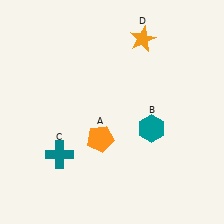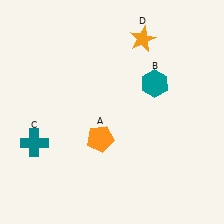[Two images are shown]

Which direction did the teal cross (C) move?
The teal cross (C) moved left.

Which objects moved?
The objects that moved are: the teal hexagon (B), the teal cross (C).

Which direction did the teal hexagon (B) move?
The teal hexagon (B) moved up.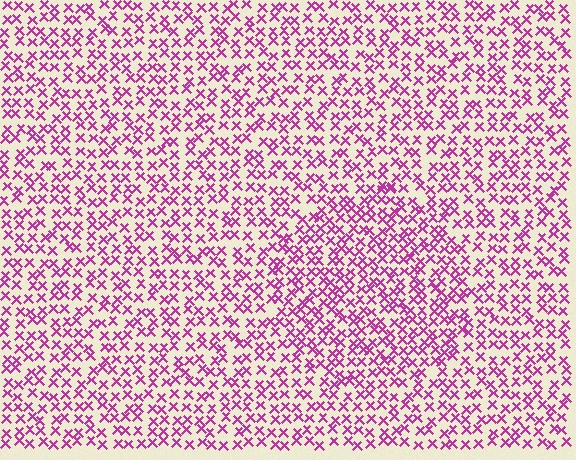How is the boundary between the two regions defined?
The boundary is defined by a change in element density (approximately 1.4x ratio). All elements are the same color, size, and shape.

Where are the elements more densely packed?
The elements are more densely packed inside the circle boundary.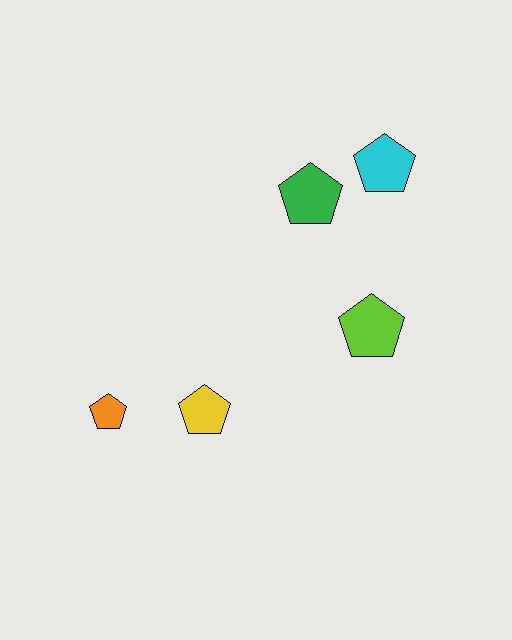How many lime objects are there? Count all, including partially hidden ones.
There is 1 lime object.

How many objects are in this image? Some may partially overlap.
There are 5 objects.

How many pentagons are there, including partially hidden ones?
There are 5 pentagons.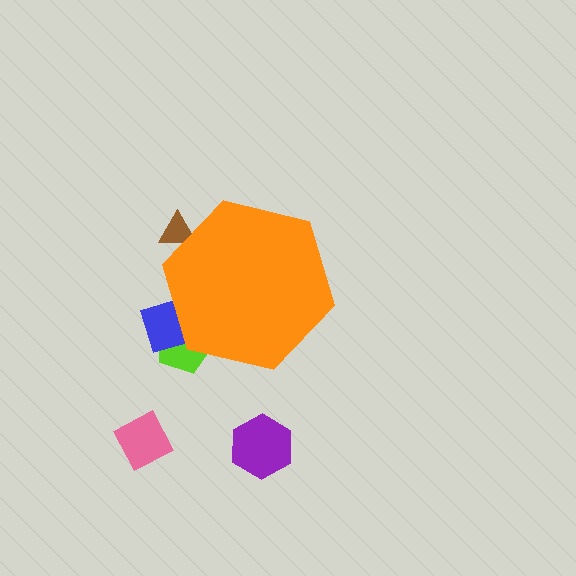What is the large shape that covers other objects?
An orange hexagon.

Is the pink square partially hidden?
No, the pink square is fully visible.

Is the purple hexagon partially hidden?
No, the purple hexagon is fully visible.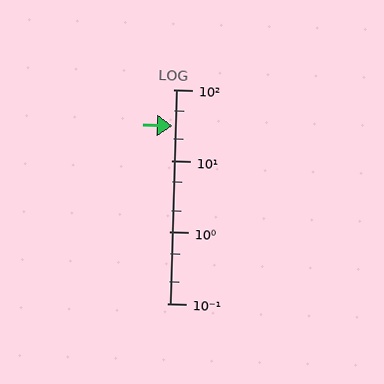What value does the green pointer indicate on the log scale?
The pointer indicates approximately 31.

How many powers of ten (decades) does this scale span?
The scale spans 3 decades, from 0.1 to 100.